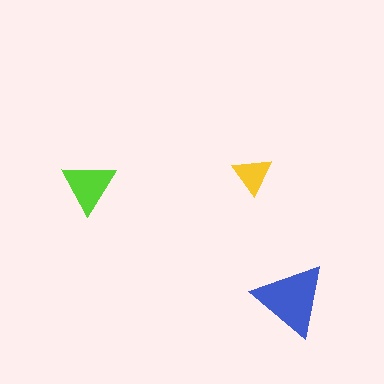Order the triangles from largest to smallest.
the blue one, the lime one, the yellow one.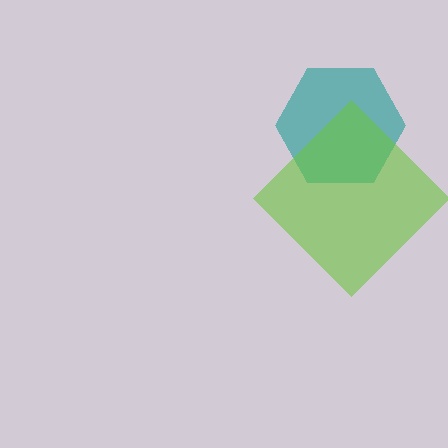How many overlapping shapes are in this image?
There are 2 overlapping shapes in the image.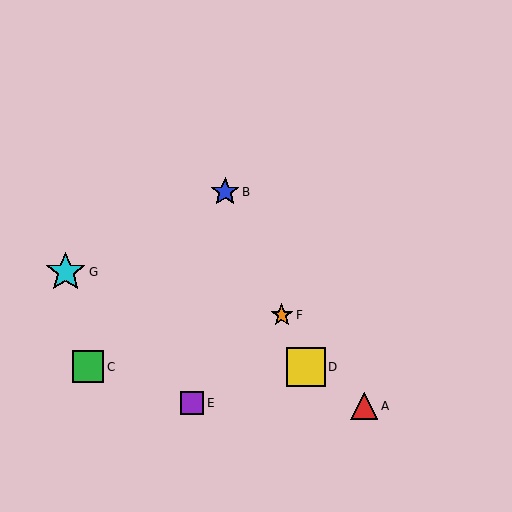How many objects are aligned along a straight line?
3 objects (B, D, F) are aligned along a straight line.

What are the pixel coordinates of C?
Object C is at (88, 367).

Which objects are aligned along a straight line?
Objects B, D, F are aligned along a straight line.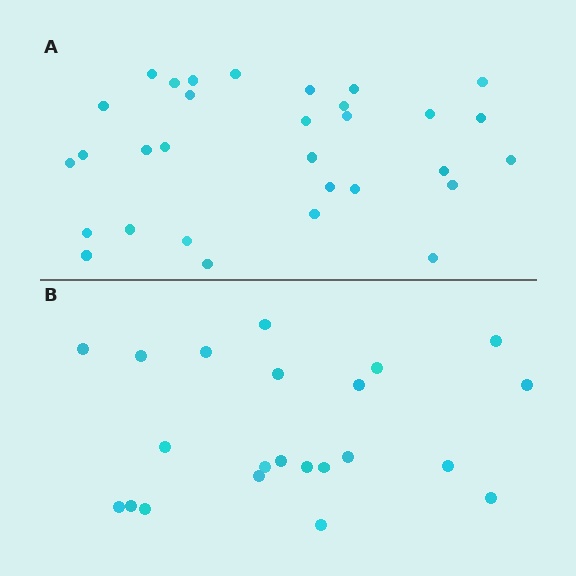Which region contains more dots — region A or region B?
Region A (the top region) has more dots.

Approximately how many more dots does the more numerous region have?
Region A has roughly 8 or so more dots than region B.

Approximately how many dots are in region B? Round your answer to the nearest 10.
About 20 dots. (The exact count is 22, which rounds to 20.)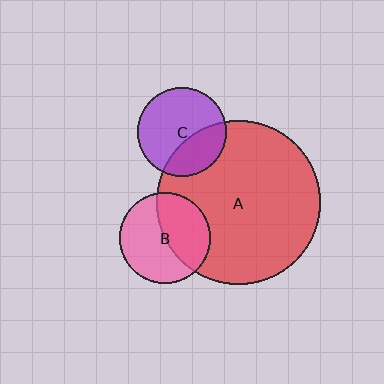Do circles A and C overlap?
Yes.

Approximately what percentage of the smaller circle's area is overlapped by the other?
Approximately 35%.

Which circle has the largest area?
Circle A (red).